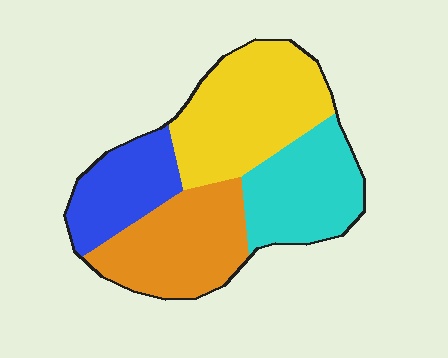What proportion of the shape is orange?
Orange covers around 25% of the shape.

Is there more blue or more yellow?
Yellow.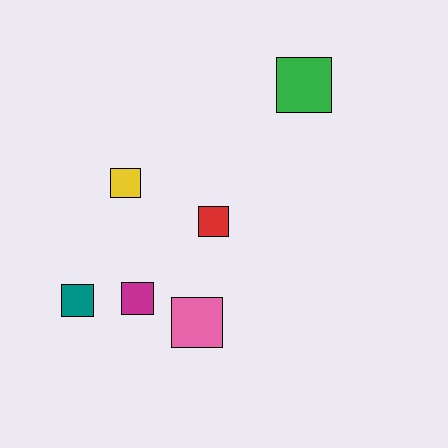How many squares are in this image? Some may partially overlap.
There are 6 squares.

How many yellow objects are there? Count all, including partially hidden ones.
There is 1 yellow object.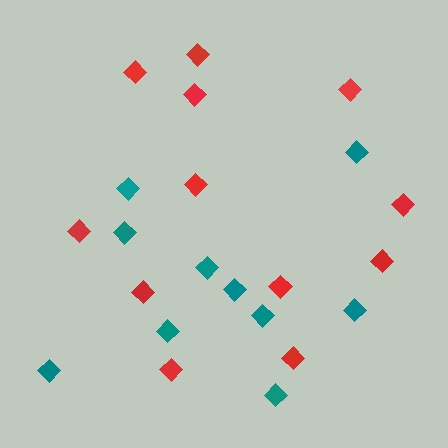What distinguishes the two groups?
There are 2 groups: one group of red diamonds (12) and one group of teal diamonds (10).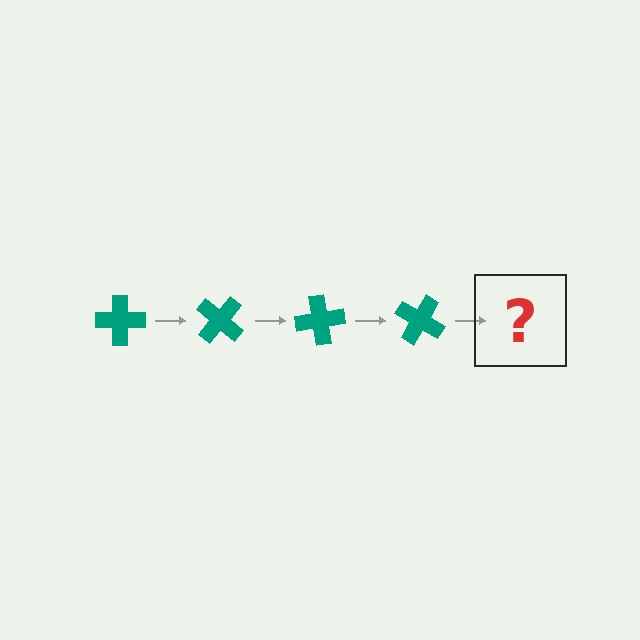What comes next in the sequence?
The next element should be a teal cross rotated 160 degrees.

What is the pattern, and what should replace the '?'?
The pattern is that the cross rotates 40 degrees each step. The '?' should be a teal cross rotated 160 degrees.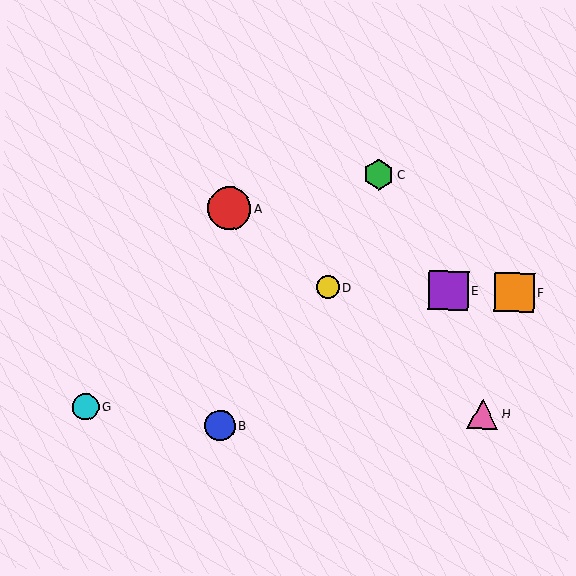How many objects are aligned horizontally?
3 objects (D, E, F) are aligned horizontally.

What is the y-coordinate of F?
Object F is at y≈292.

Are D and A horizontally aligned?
No, D is at y≈287 and A is at y≈208.